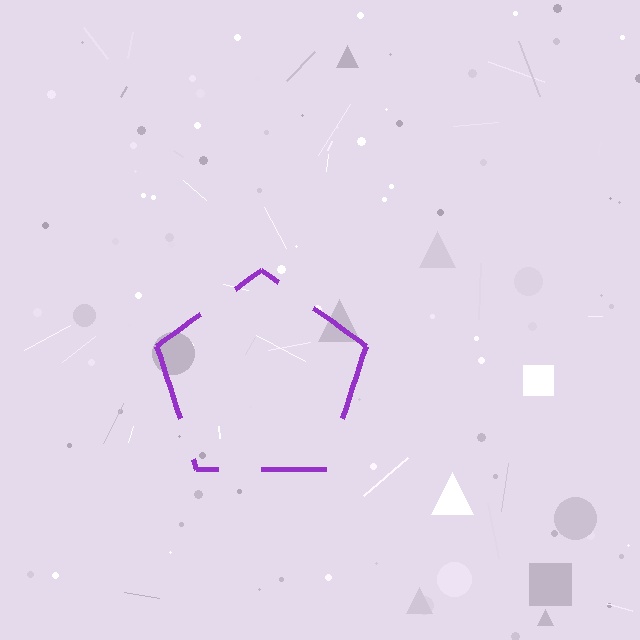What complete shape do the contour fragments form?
The contour fragments form a pentagon.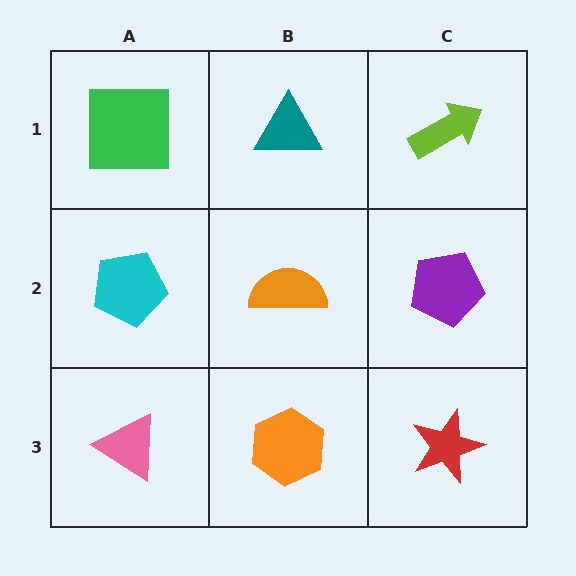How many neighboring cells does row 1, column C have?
2.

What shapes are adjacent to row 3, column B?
An orange semicircle (row 2, column B), a pink triangle (row 3, column A), a red star (row 3, column C).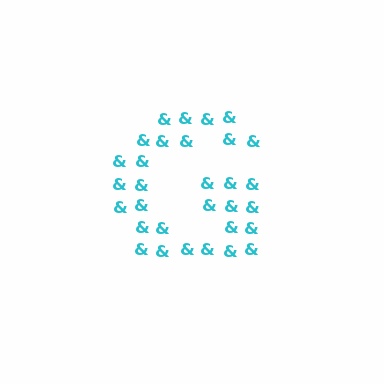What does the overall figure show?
The overall figure shows the letter G.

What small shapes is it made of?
It is made of small ampersands.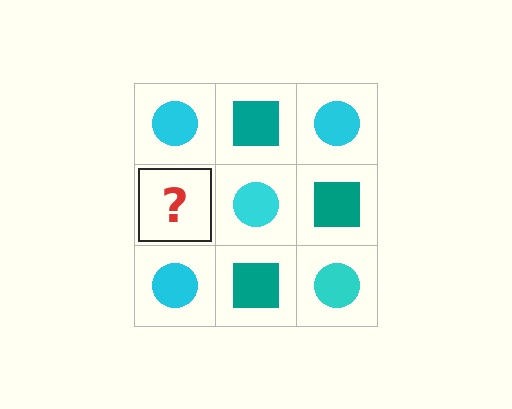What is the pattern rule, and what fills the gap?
The rule is that it alternates cyan circle and teal square in a checkerboard pattern. The gap should be filled with a teal square.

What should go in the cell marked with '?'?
The missing cell should contain a teal square.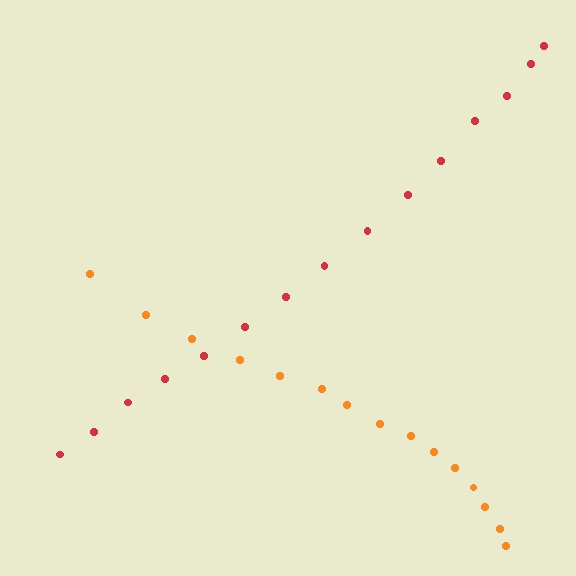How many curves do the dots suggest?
There are 2 distinct paths.